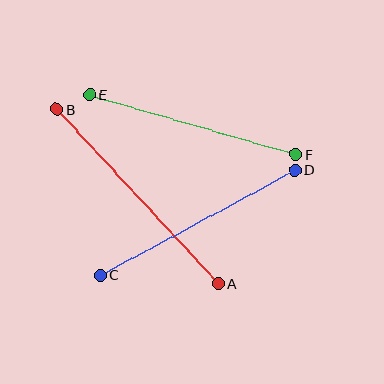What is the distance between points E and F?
The distance is approximately 215 pixels.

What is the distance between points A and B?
The distance is approximately 237 pixels.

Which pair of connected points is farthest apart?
Points A and B are farthest apart.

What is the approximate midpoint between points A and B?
The midpoint is at approximately (137, 196) pixels.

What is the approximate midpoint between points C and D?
The midpoint is at approximately (197, 223) pixels.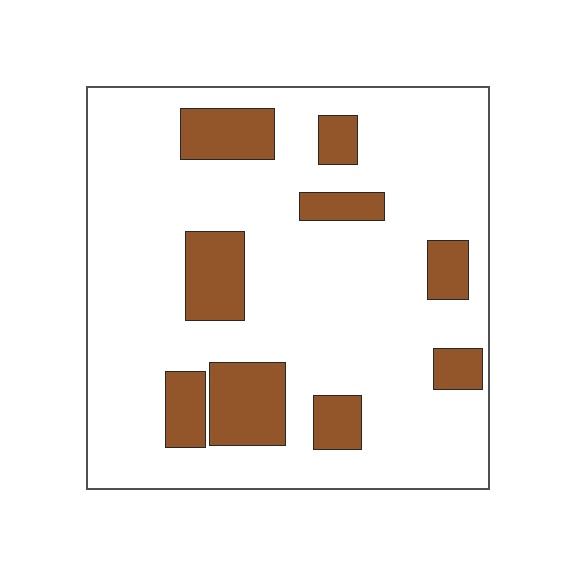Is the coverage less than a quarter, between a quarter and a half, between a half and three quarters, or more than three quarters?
Less than a quarter.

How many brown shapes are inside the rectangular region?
9.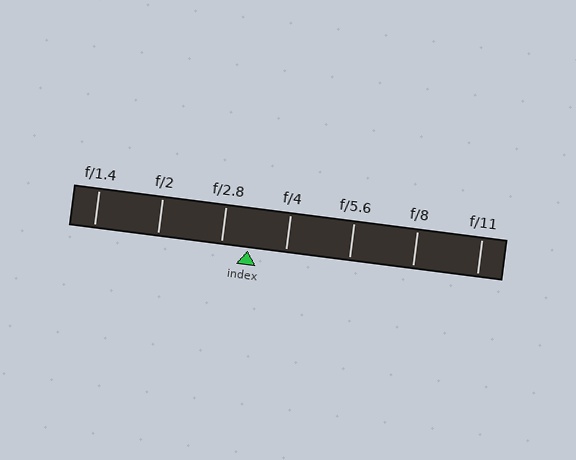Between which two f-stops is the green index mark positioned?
The index mark is between f/2.8 and f/4.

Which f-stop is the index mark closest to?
The index mark is closest to f/2.8.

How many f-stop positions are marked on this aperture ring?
There are 7 f-stop positions marked.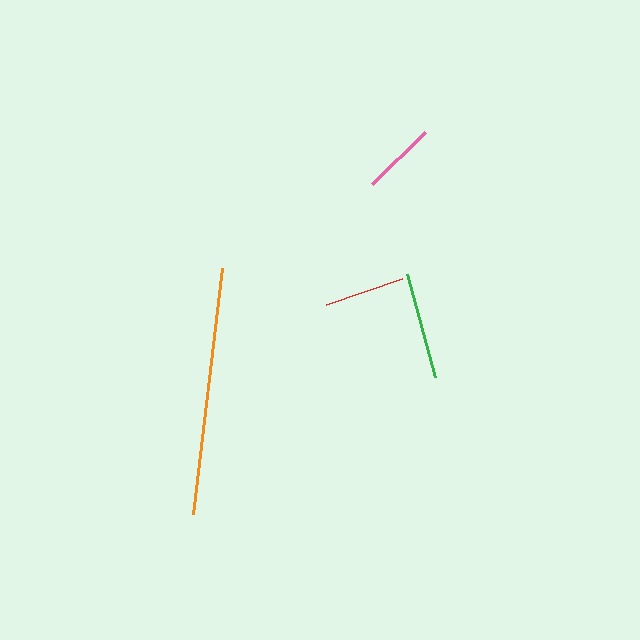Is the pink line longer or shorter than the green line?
The green line is longer than the pink line.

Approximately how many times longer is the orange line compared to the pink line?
The orange line is approximately 3.3 times the length of the pink line.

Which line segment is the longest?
The orange line is the longest at approximately 247 pixels.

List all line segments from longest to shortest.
From longest to shortest: orange, green, red, pink.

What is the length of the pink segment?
The pink segment is approximately 74 pixels long.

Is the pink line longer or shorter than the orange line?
The orange line is longer than the pink line.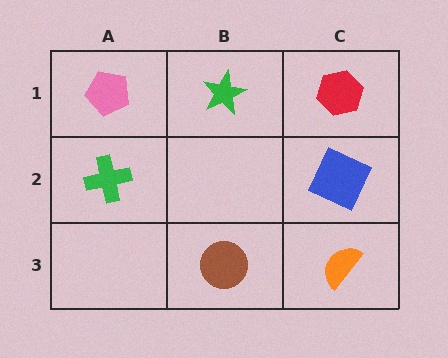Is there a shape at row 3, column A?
No, that cell is empty.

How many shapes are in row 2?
2 shapes.